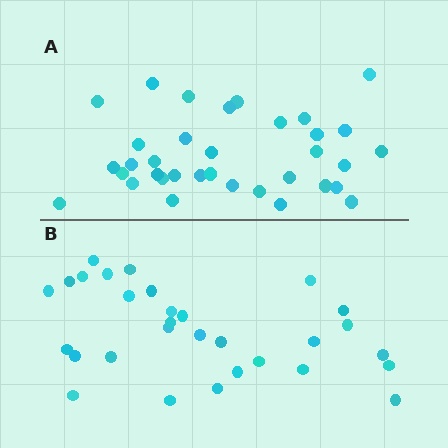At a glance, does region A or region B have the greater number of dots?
Region A (the top region) has more dots.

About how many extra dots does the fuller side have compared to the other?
Region A has about 5 more dots than region B.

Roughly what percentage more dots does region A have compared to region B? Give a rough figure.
About 15% more.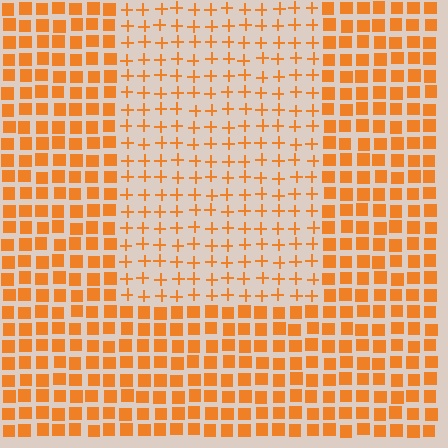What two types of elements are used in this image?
The image uses plus signs inside the rectangle region and squares outside it.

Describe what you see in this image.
The image is filled with small orange elements arranged in a uniform grid. A rectangle-shaped region contains plus signs, while the surrounding area contains squares. The boundary is defined purely by the change in element shape.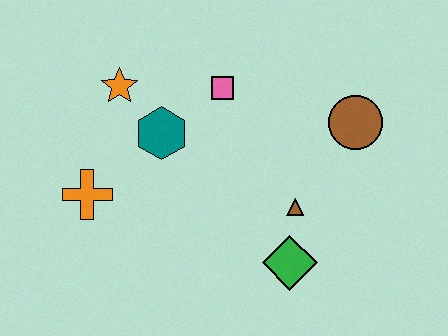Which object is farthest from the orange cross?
The brown circle is farthest from the orange cross.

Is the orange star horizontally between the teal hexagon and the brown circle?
No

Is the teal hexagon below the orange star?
Yes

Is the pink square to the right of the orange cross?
Yes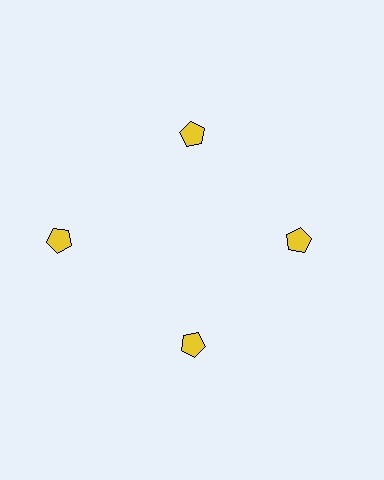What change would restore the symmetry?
The symmetry would be restored by moving it inward, back onto the ring so that all 4 pentagons sit at equal angles and equal distance from the center.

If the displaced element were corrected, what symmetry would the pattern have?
It would have 4-fold rotational symmetry — the pattern would map onto itself every 90 degrees.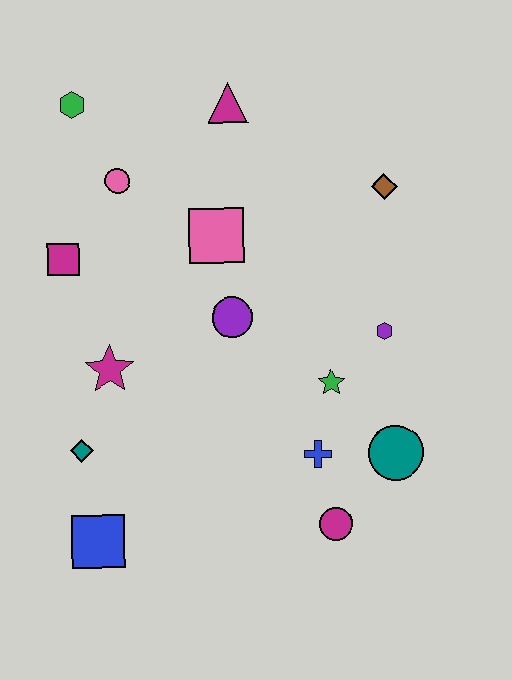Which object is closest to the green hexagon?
The pink circle is closest to the green hexagon.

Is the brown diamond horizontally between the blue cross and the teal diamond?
No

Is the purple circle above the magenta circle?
Yes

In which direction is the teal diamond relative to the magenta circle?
The teal diamond is to the left of the magenta circle.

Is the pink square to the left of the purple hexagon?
Yes